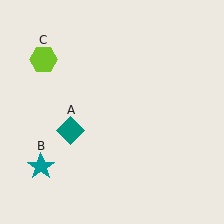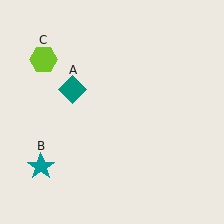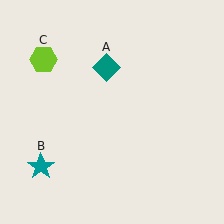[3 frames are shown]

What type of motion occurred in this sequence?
The teal diamond (object A) rotated clockwise around the center of the scene.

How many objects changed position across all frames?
1 object changed position: teal diamond (object A).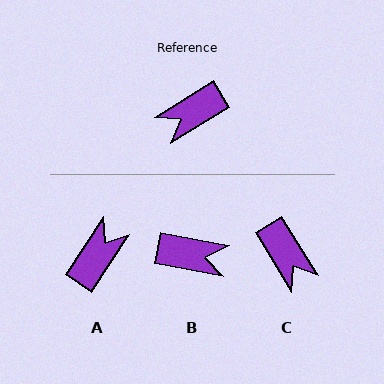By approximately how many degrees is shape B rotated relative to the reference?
Approximately 137 degrees counter-clockwise.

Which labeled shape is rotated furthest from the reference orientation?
A, about 155 degrees away.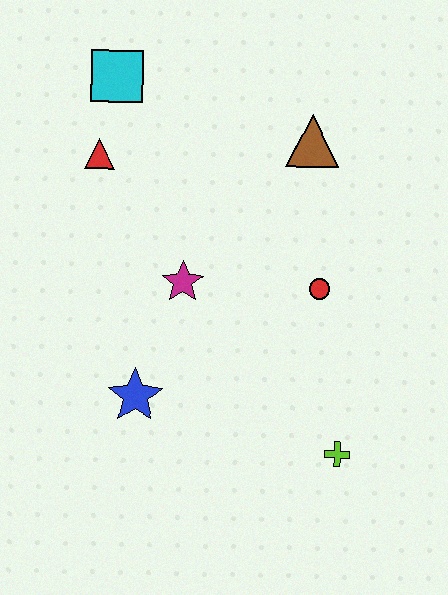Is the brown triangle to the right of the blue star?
Yes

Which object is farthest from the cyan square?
The lime cross is farthest from the cyan square.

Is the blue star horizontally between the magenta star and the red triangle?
Yes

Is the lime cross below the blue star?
Yes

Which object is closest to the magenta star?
The blue star is closest to the magenta star.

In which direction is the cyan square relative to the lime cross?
The cyan square is above the lime cross.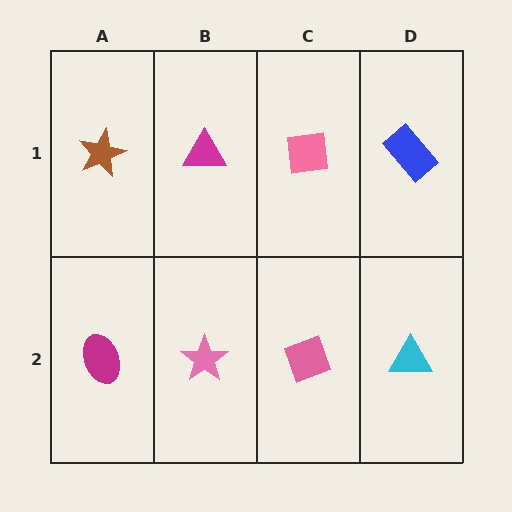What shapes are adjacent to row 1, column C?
A pink diamond (row 2, column C), a magenta triangle (row 1, column B), a blue rectangle (row 1, column D).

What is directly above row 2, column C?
A pink square.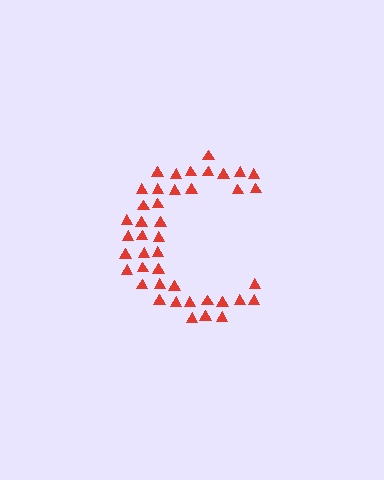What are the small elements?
The small elements are triangles.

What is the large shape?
The large shape is the letter C.